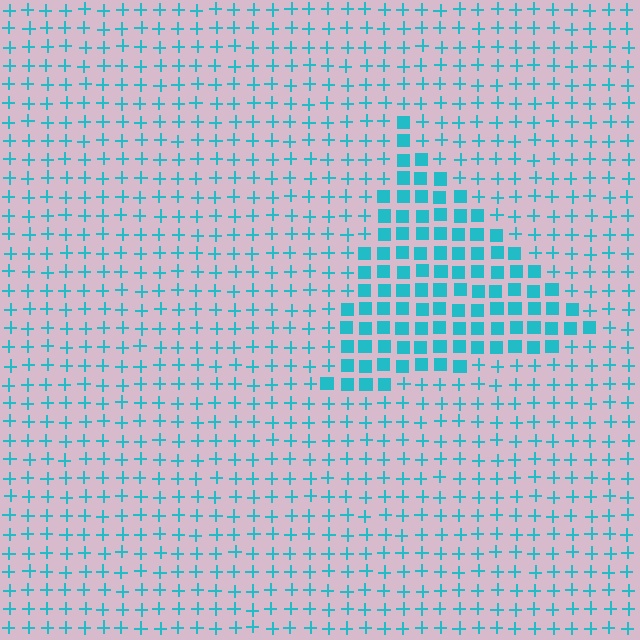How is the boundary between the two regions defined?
The boundary is defined by a change in element shape: squares inside vs. plus signs outside. All elements share the same color and spacing.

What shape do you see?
I see a triangle.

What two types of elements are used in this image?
The image uses squares inside the triangle region and plus signs outside it.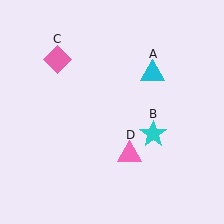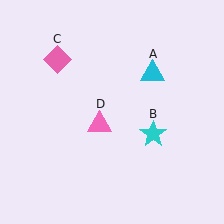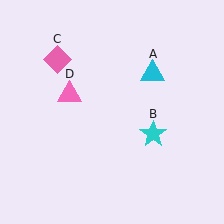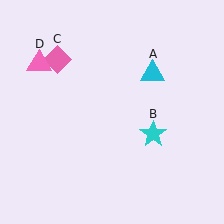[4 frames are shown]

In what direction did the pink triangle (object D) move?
The pink triangle (object D) moved up and to the left.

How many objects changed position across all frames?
1 object changed position: pink triangle (object D).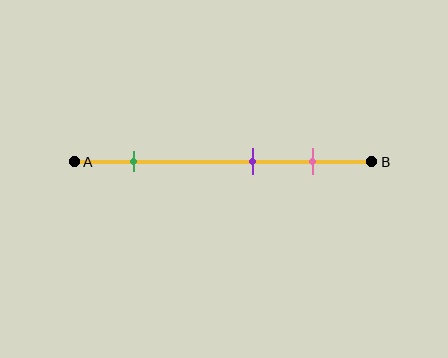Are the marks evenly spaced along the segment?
No, the marks are not evenly spaced.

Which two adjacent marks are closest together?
The purple and pink marks are the closest adjacent pair.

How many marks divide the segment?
There are 3 marks dividing the segment.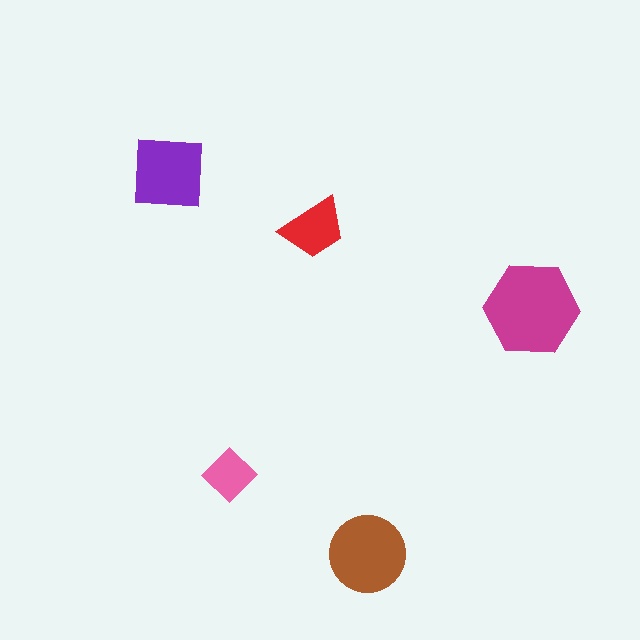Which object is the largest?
The magenta hexagon.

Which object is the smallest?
The pink diamond.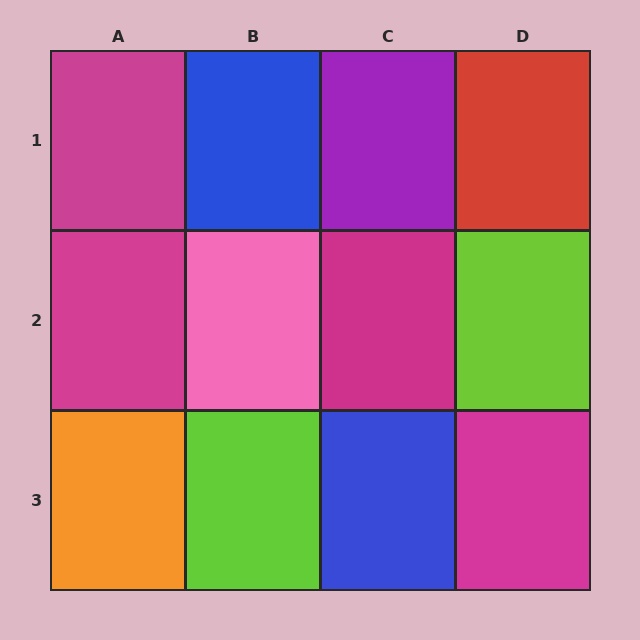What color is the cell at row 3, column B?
Lime.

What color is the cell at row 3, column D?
Magenta.